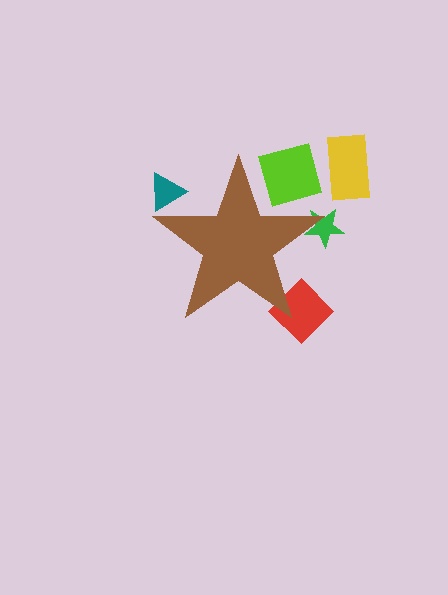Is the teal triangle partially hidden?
Yes, the teal triangle is partially hidden behind the brown star.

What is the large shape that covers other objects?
A brown star.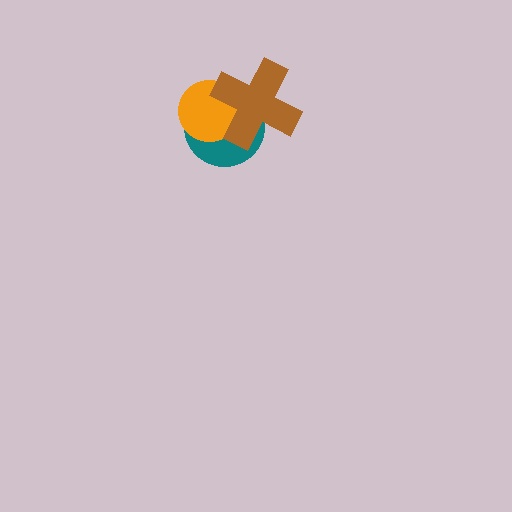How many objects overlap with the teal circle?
2 objects overlap with the teal circle.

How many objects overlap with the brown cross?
2 objects overlap with the brown cross.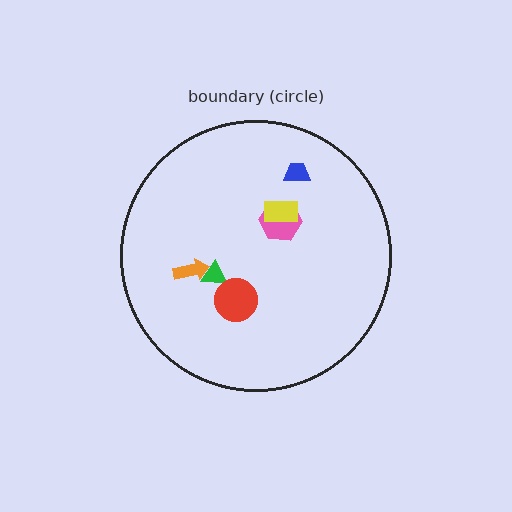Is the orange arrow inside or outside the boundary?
Inside.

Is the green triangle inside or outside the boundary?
Inside.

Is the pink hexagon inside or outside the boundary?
Inside.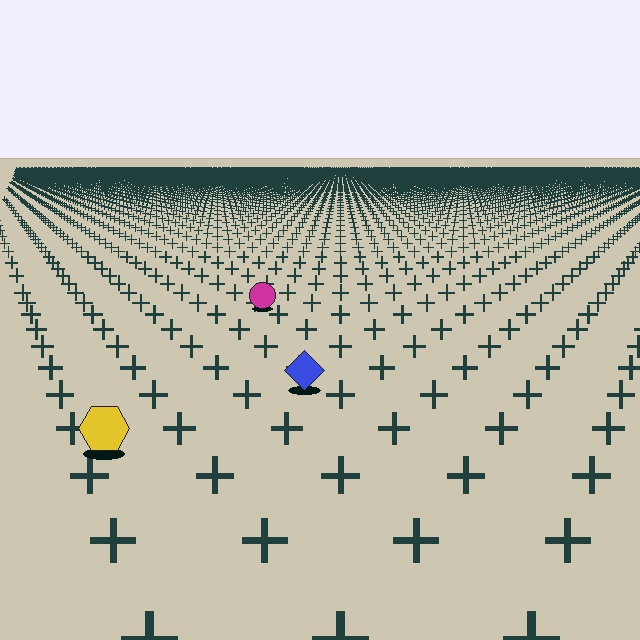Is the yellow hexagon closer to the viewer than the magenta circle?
Yes. The yellow hexagon is closer — you can tell from the texture gradient: the ground texture is coarser near it.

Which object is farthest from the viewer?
The magenta circle is farthest from the viewer. It appears smaller and the ground texture around it is denser.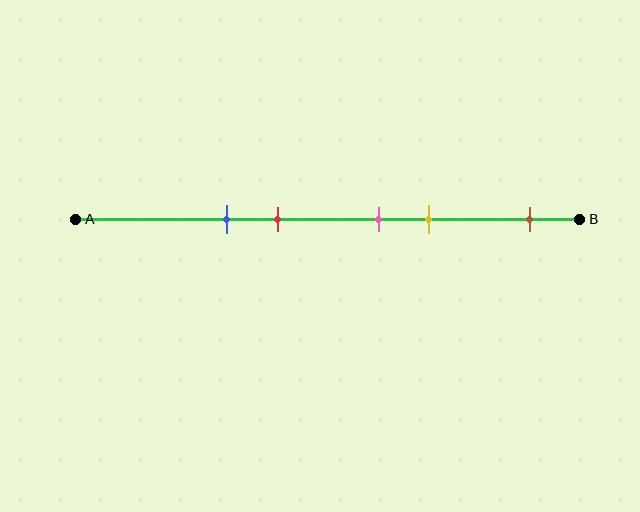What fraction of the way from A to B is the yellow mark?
The yellow mark is approximately 70% (0.7) of the way from A to B.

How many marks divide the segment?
There are 5 marks dividing the segment.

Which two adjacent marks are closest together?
The pink and yellow marks are the closest adjacent pair.